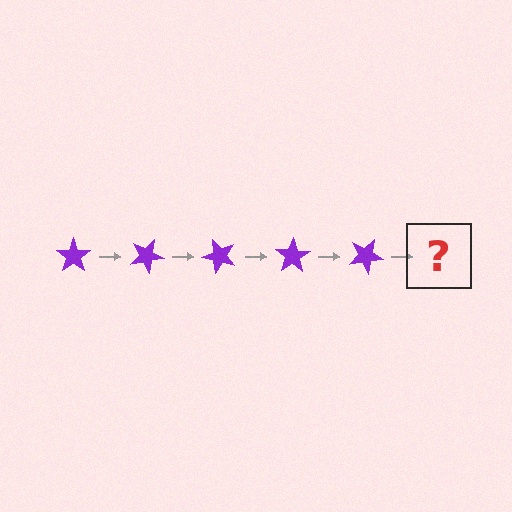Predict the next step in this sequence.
The next step is a purple star rotated 125 degrees.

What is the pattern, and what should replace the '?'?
The pattern is that the star rotates 25 degrees each step. The '?' should be a purple star rotated 125 degrees.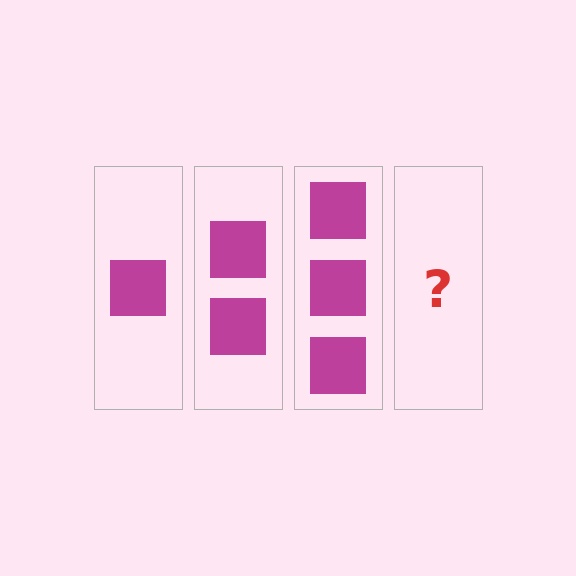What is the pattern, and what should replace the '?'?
The pattern is that each step adds one more square. The '?' should be 4 squares.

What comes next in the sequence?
The next element should be 4 squares.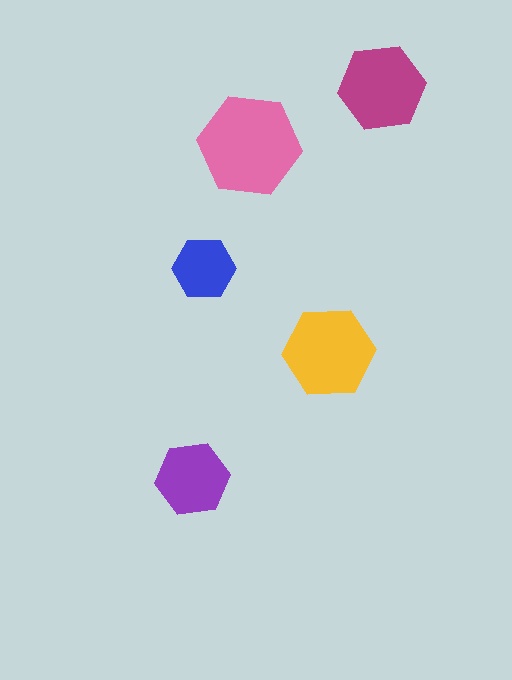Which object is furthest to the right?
The magenta hexagon is rightmost.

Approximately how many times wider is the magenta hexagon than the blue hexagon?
About 1.5 times wider.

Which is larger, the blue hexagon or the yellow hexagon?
The yellow one.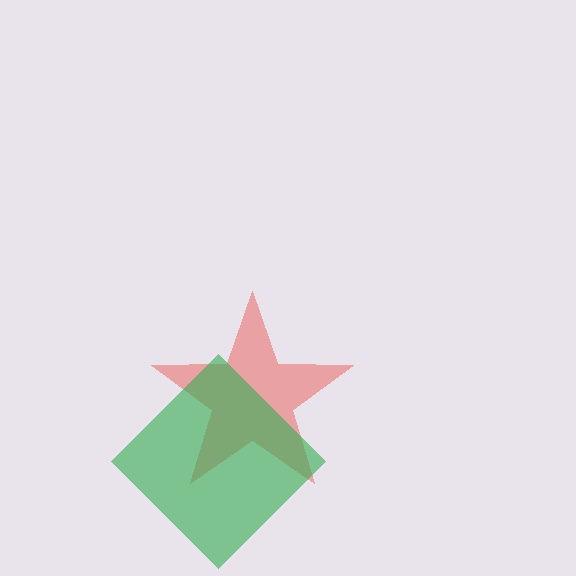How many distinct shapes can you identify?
There are 2 distinct shapes: a red star, a green diamond.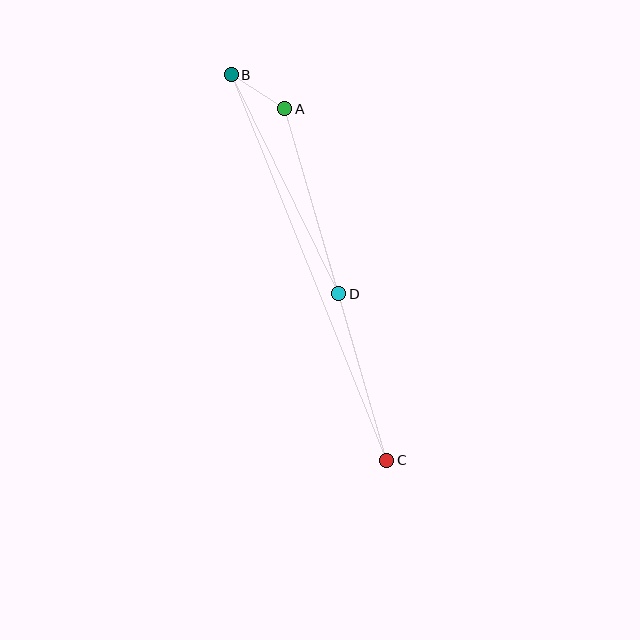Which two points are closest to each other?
Points A and B are closest to each other.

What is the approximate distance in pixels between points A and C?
The distance between A and C is approximately 366 pixels.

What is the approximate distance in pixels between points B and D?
The distance between B and D is approximately 244 pixels.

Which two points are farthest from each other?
Points B and C are farthest from each other.